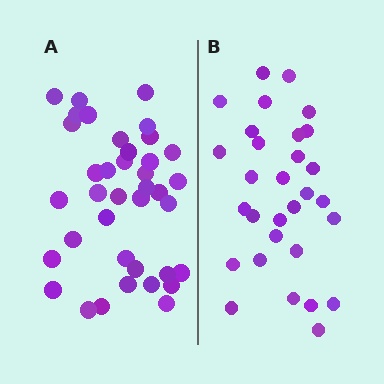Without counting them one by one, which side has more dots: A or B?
Region A (the left region) has more dots.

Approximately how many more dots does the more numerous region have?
Region A has roughly 8 or so more dots than region B.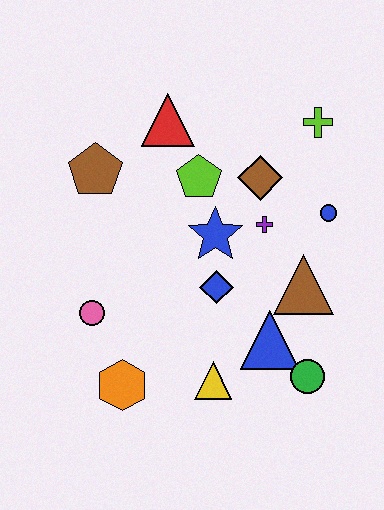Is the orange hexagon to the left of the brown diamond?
Yes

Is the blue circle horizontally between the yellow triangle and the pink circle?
No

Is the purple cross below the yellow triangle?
No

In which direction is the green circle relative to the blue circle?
The green circle is below the blue circle.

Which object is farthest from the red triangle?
The green circle is farthest from the red triangle.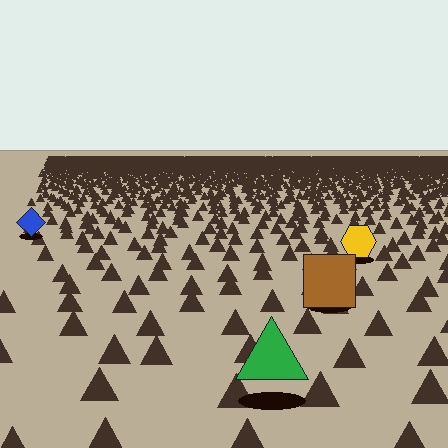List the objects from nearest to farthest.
From nearest to farthest: the green triangle, the brown square, the yellow hexagon, the blue diamond.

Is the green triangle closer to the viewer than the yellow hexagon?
Yes. The green triangle is closer — you can tell from the texture gradient: the ground texture is coarser near it.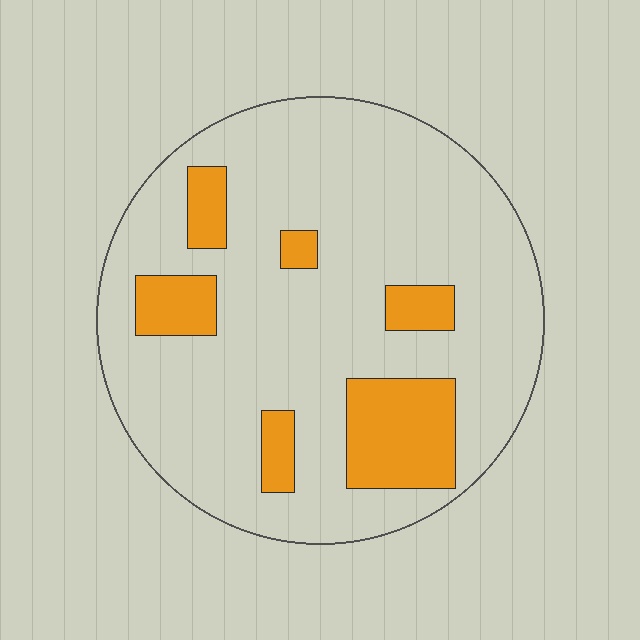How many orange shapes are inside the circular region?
6.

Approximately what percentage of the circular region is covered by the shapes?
Approximately 20%.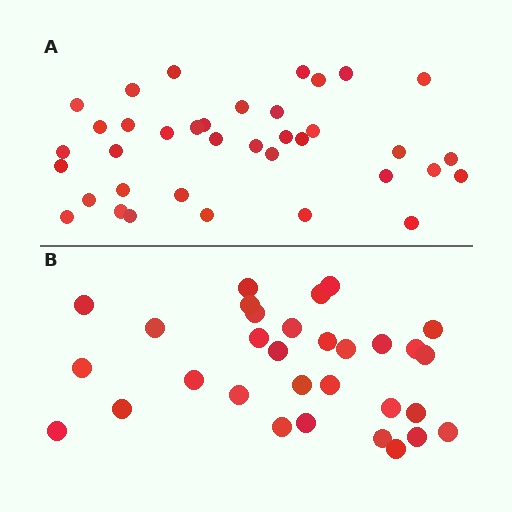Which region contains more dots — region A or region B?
Region A (the top region) has more dots.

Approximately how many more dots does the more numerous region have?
Region A has about 6 more dots than region B.